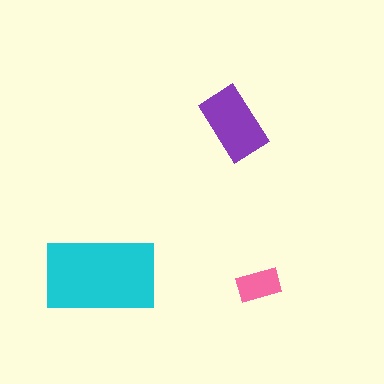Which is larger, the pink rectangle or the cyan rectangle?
The cyan one.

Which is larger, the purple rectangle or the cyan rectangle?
The cyan one.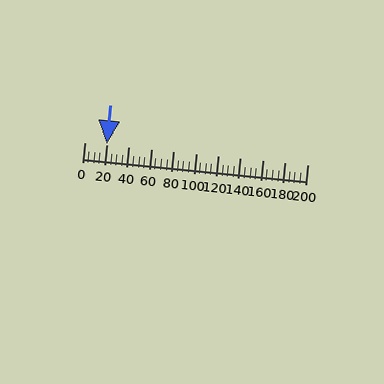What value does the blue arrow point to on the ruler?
The blue arrow points to approximately 20.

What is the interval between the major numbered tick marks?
The major tick marks are spaced 20 units apart.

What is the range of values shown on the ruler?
The ruler shows values from 0 to 200.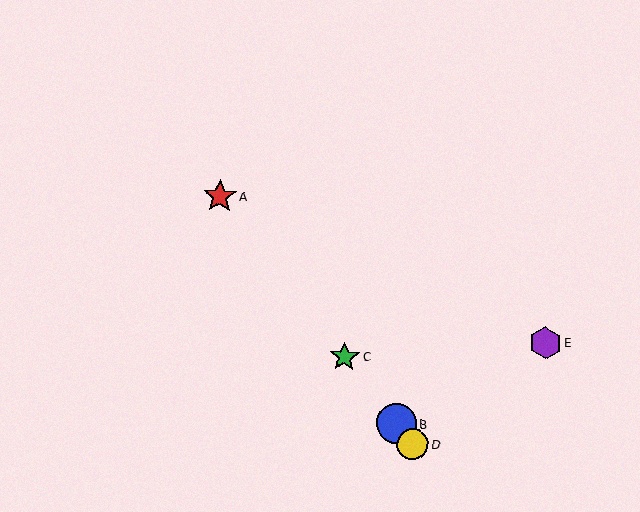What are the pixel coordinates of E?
Object E is at (545, 343).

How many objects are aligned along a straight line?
4 objects (A, B, C, D) are aligned along a straight line.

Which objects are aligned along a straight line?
Objects A, B, C, D are aligned along a straight line.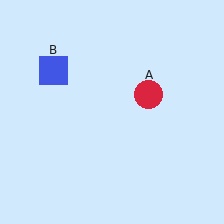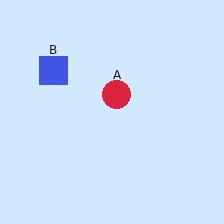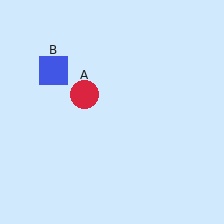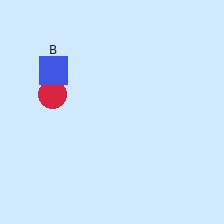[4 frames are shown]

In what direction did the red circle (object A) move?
The red circle (object A) moved left.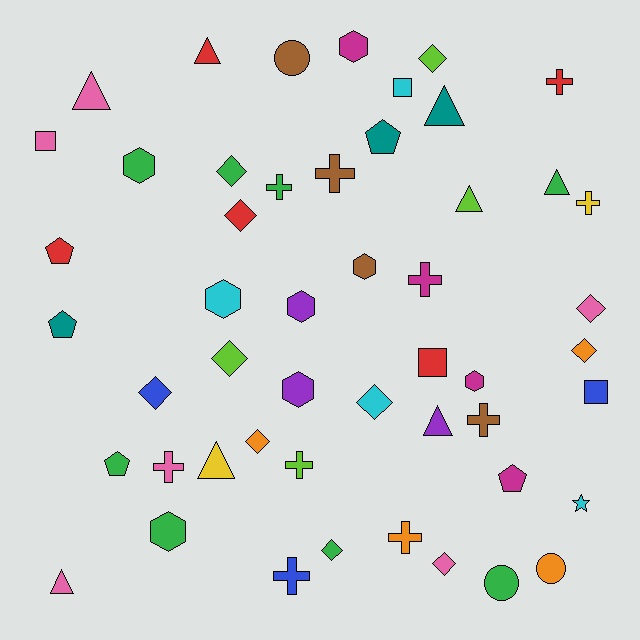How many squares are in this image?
There are 4 squares.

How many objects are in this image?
There are 50 objects.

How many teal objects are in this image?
There are 3 teal objects.